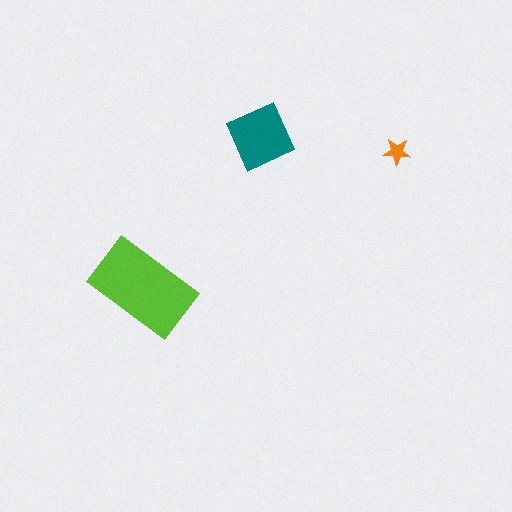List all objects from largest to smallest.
The lime rectangle, the teal diamond, the orange star.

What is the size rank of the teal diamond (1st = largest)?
2nd.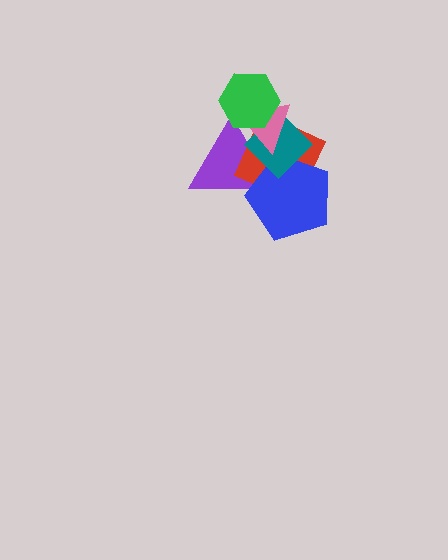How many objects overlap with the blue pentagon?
3 objects overlap with the blue pentagon.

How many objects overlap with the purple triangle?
5 objects overlap with the purple triangle.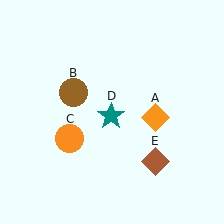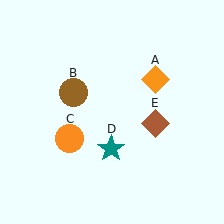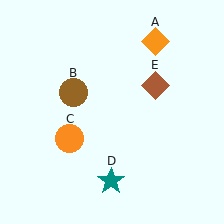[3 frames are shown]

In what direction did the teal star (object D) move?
The teal star (object D) moved down.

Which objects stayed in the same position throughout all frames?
Brown circle (object B) and orange circle (object C) remained stationary.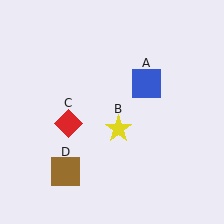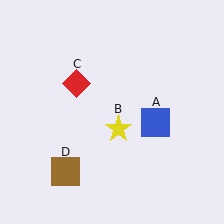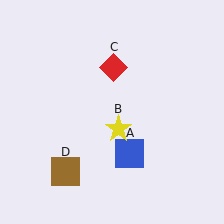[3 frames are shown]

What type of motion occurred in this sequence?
The blue square (object A), red diamond (object C) rotated clockwise around the center of the scene.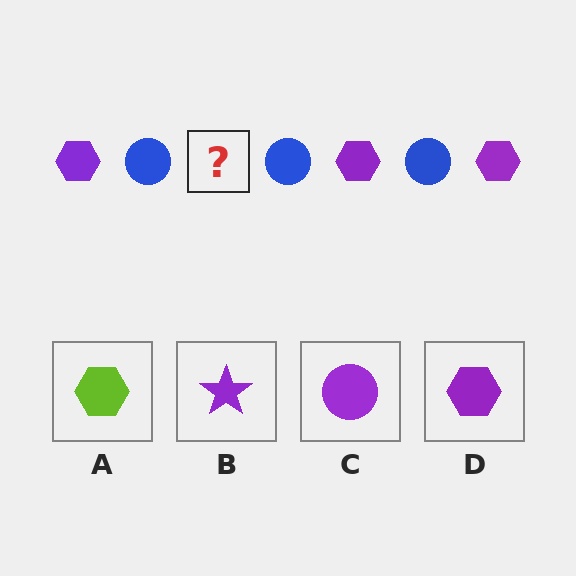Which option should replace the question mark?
Option D.